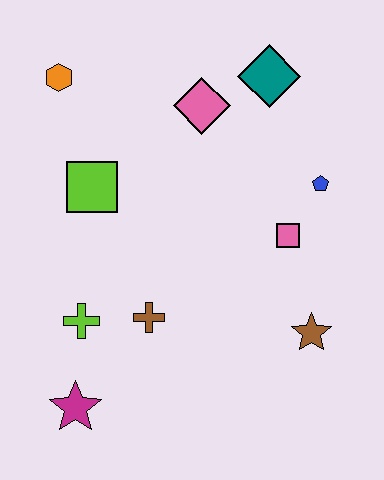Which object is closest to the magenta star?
The lime cross is closest to the magenta star.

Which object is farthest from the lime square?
The brown star is farthest from the lime square.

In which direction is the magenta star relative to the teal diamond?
The magenta star is below the teal diamond.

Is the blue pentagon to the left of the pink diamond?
No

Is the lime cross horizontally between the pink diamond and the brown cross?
No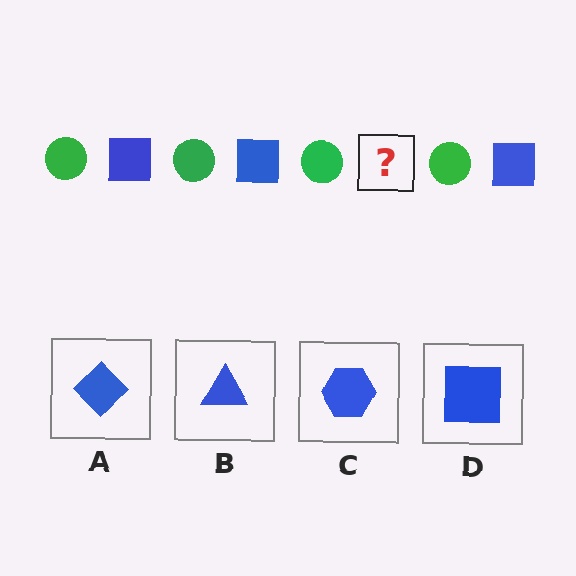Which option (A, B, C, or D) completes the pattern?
D.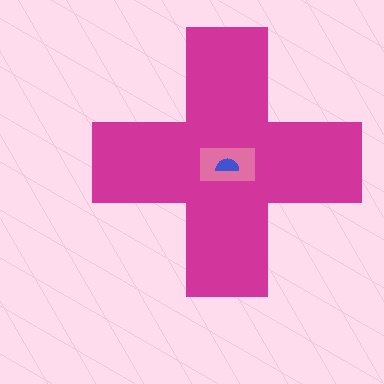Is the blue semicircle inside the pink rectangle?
Yes.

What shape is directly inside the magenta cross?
The pink rectangle.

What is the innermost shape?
The blue semicircle.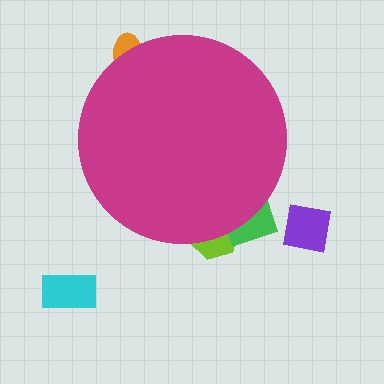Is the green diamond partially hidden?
Yes, the green diamond is partially hidden behind the magenta circle.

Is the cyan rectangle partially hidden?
No, the cyan rectangle is fully visible.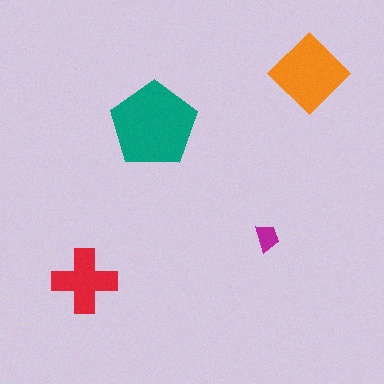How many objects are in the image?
There are 4 objects in the image.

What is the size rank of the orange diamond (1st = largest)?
2nd.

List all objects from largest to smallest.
The teal pentagon, the orange diamond, the red cross, the magenta trapezoid.